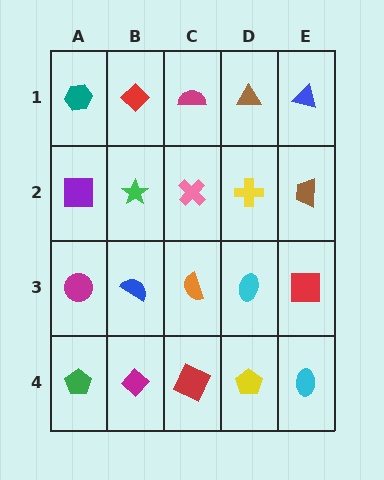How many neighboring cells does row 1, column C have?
3.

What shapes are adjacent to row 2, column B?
A red diamond (row 1, column B), a blue semicircle (row 3, column B), a purple square (row 2, column A), a pink cross (row 2, column C).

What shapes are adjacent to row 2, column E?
A blue triangle (row 1, column E), a red square (row 3, column E), a yellow cross (row 2, column D).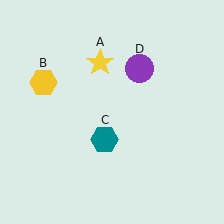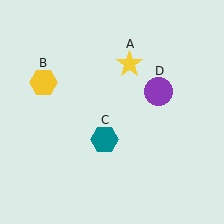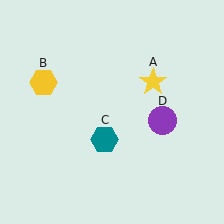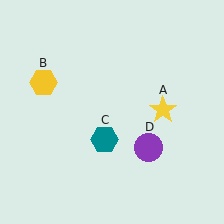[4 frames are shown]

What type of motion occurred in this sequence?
The yellow star (object A), purple circle (object D) rotated clockwise around the center of the scene.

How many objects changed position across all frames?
2 objects changed position: yellow star (object A), purple circle (object D).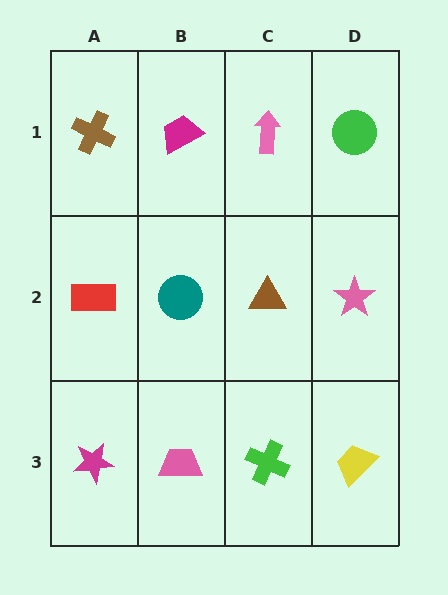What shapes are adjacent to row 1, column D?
A pink star (row 2, column D), a pink arrow (row 1, column C).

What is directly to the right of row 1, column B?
A pink arrow.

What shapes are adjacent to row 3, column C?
A brown triangle (row 2, column C), a pink trapezoid (row 3, column B), a yellow trapezoid (row 3, column D).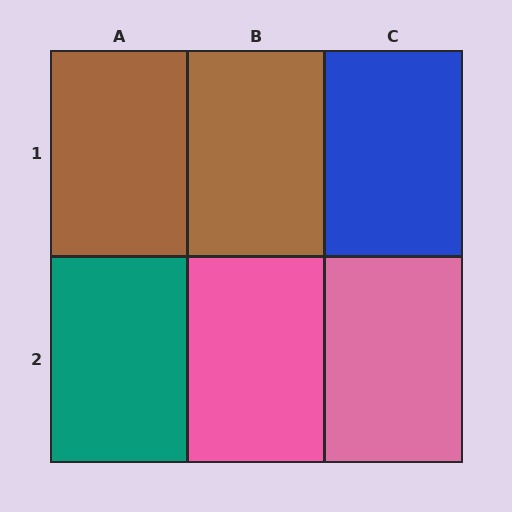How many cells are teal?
1 cell is teal.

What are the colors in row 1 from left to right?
Brown, brown, blue.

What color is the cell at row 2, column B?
Pink.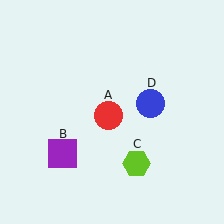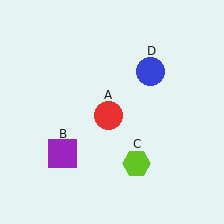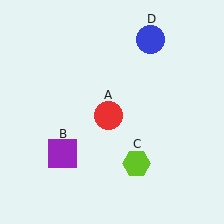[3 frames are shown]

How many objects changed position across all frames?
1 object changed position: blue circle (object D).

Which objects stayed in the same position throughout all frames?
Red circle (object A) and purple square (object B) and lime hexagon (object C) remained stationary.